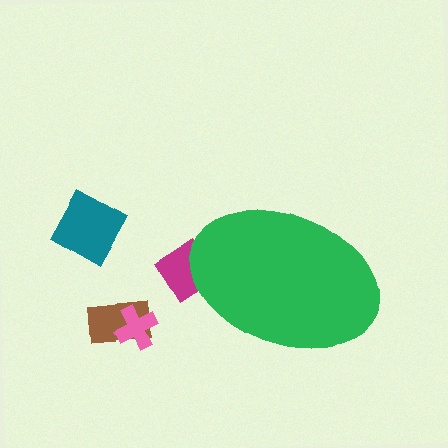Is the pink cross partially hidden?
No, the pink cross is fully visible.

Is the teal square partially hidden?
No, the teal square is fully visible.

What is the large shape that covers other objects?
A green ellipse.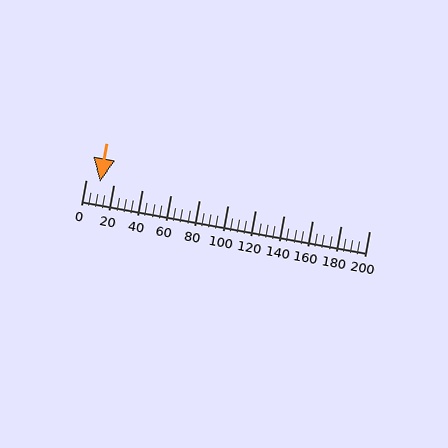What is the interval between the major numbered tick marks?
The major tick marks are spaced 20 units apart.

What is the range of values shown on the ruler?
The ruler shows values from 0 to 200.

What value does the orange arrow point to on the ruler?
The orange arrow points to approximately 10.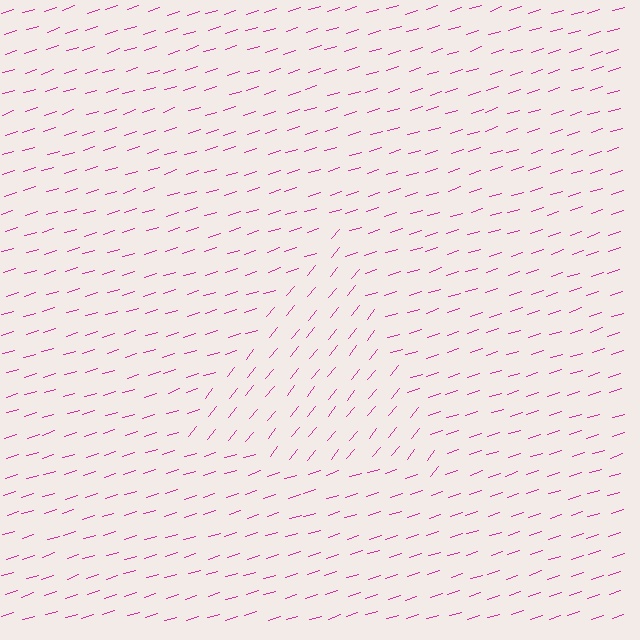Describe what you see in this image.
The image is filled with small magenta line segments. A triangle region in the image has lines oriented differently from the surrounding lines, creating a visible texture boundary.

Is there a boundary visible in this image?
Yes, there is a texture boundary formed by a change in line orientation.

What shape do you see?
I see a triangle.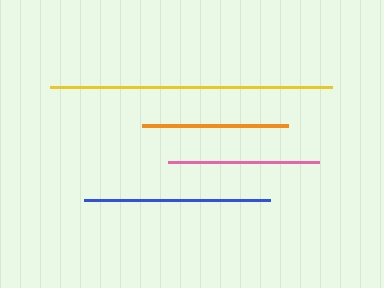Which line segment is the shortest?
The orange line is the shortest at approximately 147 pixels.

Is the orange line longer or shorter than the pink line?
The pink line is longer than the orange line.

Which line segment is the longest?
The yellow line is the longest at approximately 282 pixels.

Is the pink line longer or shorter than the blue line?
The blue line is longer than the pink line.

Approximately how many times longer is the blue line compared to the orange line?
The blue line is approximately 1.3 times the length of the orange line.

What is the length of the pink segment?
The pink segment is approximately 151 pixels long.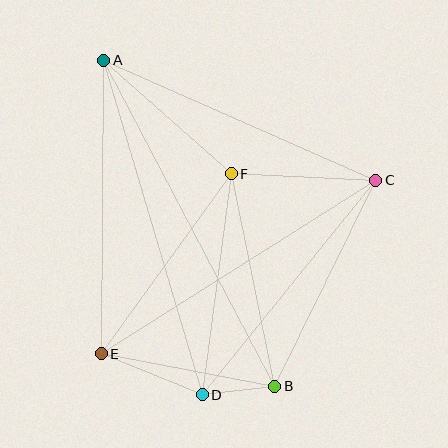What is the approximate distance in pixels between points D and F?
The distance between D and F is approximately 223 pixels.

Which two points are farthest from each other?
Points A and B are farthest from each other.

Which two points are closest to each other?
Points B and D are closest to each other.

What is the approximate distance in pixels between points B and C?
The distance between B and C is approximately 229 pixels.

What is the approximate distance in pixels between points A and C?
The distance between A and C is approximately 298 pixels.